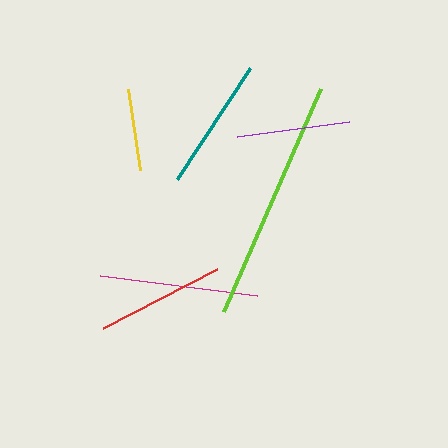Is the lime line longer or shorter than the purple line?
The lime line is longer than the purple line.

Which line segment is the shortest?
The yellow line is the shortest at approximately 82 pixels.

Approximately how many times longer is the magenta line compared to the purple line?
The magenta line is approximately 1.4 times the length of the purple line.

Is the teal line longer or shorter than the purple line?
The teal line is longer than the purple line.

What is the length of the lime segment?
The lime segment is approximately 244 pixels long.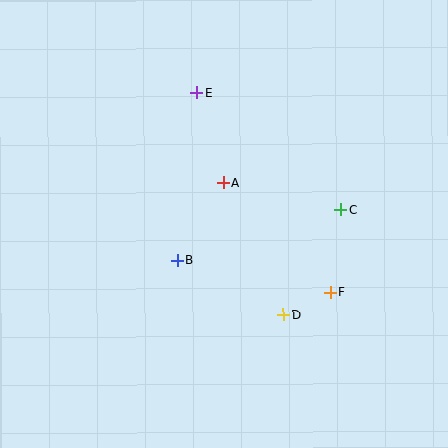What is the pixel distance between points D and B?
The distance between D and B is 118 pixels.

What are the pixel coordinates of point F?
Point F is at (331, 293).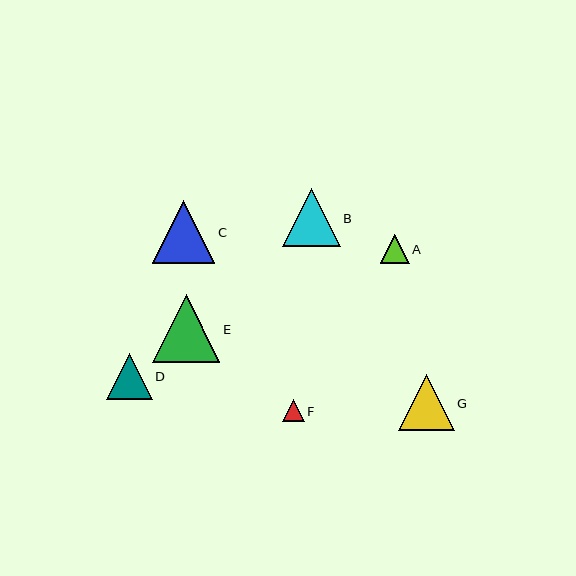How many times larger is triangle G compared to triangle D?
Triangle G is approximately 1.2 times the size of triangle D.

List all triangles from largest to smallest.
From largest to smallest: E, C, B, G, D, A, F.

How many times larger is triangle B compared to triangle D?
Triangle B is approximately 1.3 times the size of triangle D.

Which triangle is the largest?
Triangle E is the largest with a size of approximately 67 pixels.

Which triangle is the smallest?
Triangle F is the smallest with a size of approximately 22 pixels.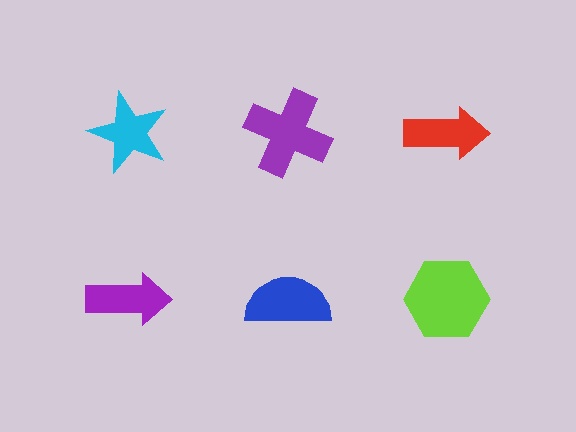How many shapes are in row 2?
3 shapes.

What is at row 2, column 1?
A purple arrow.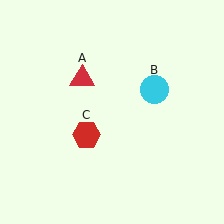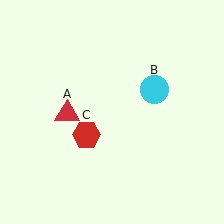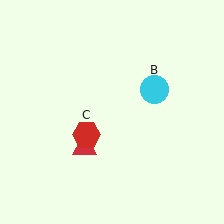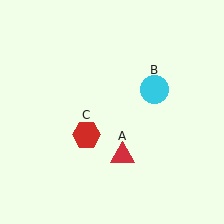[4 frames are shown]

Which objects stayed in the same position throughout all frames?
Cyan circle (object B) and red hexagon (object C) remained stationary.